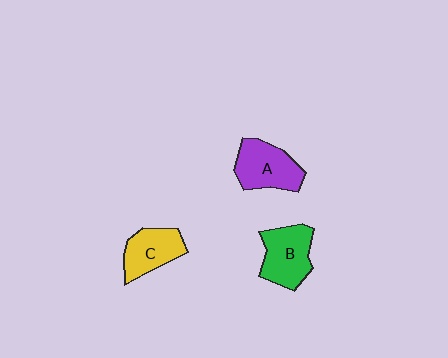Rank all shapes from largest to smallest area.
From largest to smallest: B (green), A (purple), C (yellow).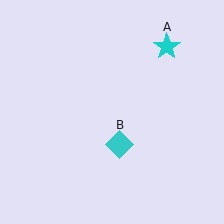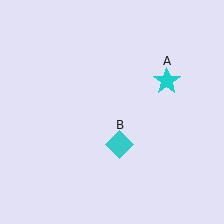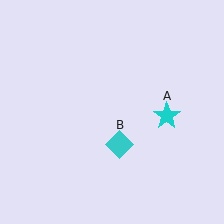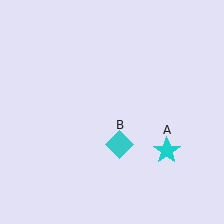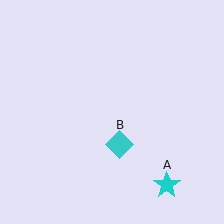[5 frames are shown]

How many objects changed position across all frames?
1 object changed position: cyan star (object A).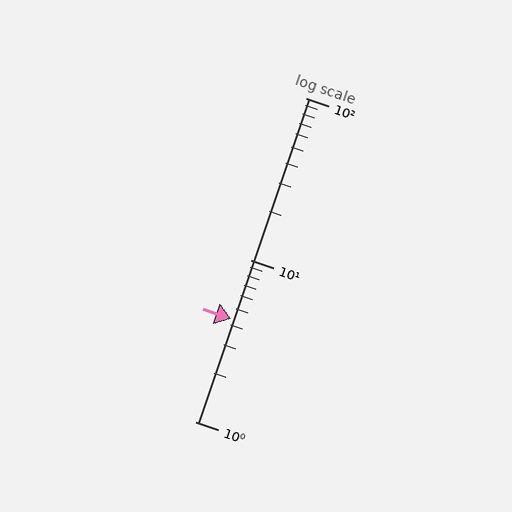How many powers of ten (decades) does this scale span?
The scale spans 2 decades, from 1 to 100.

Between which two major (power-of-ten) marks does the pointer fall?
The pointer is between 1 and 10.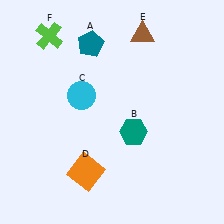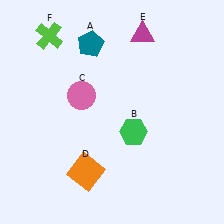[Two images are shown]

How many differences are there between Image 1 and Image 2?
There are 3 differences between the two images.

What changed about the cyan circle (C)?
In Image 1, C is cyan. In Image 2, it changed to pink.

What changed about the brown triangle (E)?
In Image 1, E is brown. In Image 2, it changed to magenta.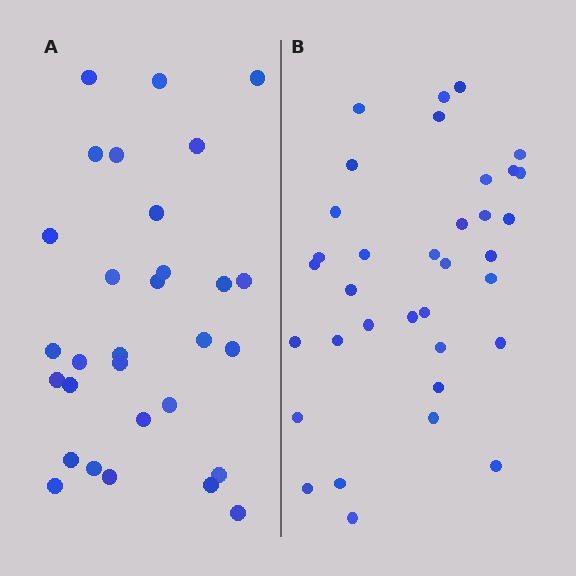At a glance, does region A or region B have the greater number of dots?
Region B (the right region) has more dots.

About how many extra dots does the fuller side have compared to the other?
Region B has about 5 more dots than region A.